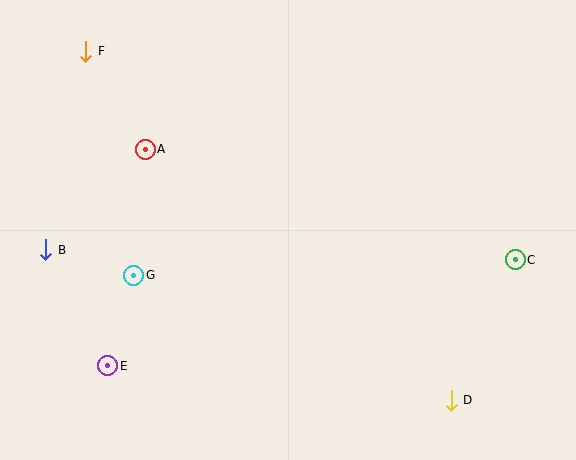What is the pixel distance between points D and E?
The distance between D and E is 345 pixels.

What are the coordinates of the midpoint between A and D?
The midpoint between A and D is at (298, 275).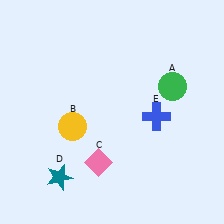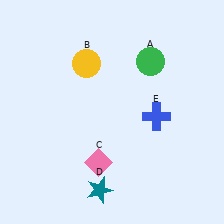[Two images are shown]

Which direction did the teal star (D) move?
The teal star (D) moved right.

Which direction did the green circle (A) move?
The green circle (A) moved up.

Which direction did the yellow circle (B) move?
The yellow circle (B) moved up.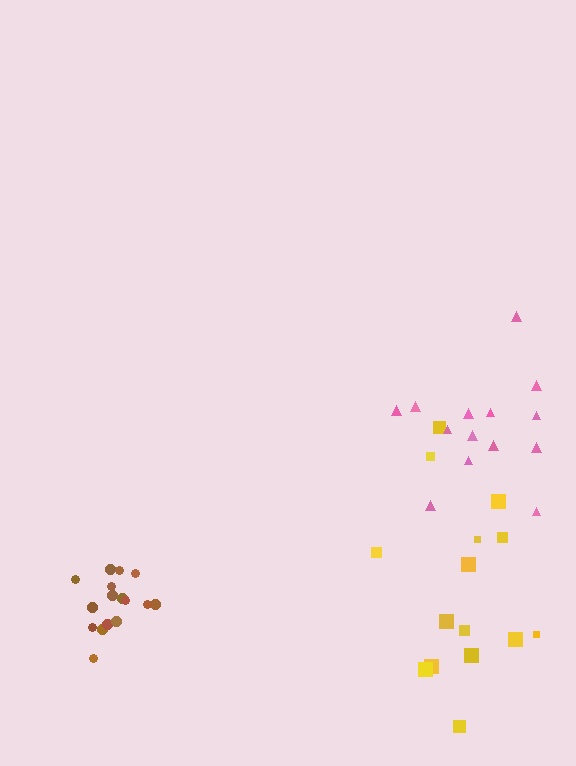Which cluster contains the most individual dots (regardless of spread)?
Yellow (16).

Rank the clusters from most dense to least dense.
brown, pink, yellow.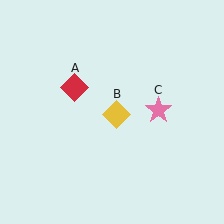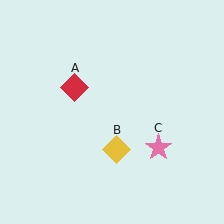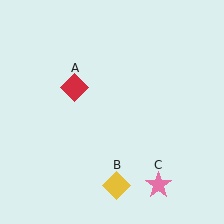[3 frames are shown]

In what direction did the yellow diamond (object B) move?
The yellow diamond (object B) moved down.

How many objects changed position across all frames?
2 objects changed position: yellow diamond (object B), pink star (object C).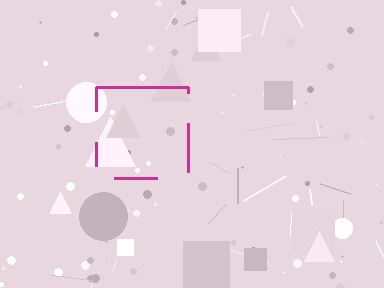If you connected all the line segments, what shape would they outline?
They would outline a square.